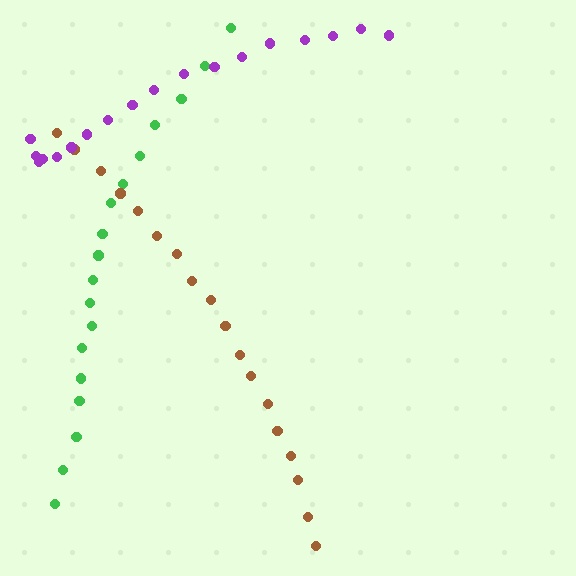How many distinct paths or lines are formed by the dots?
There are 3 distinct paths.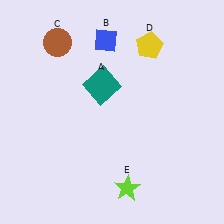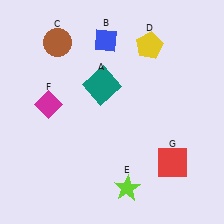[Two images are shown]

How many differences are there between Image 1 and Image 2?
There are 2 differences between the two images.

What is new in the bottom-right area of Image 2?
A red square (G) was added in the bottom-right area of Image 2.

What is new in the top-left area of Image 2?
A magenta diamond (F) was added in the top-left area of Image 2.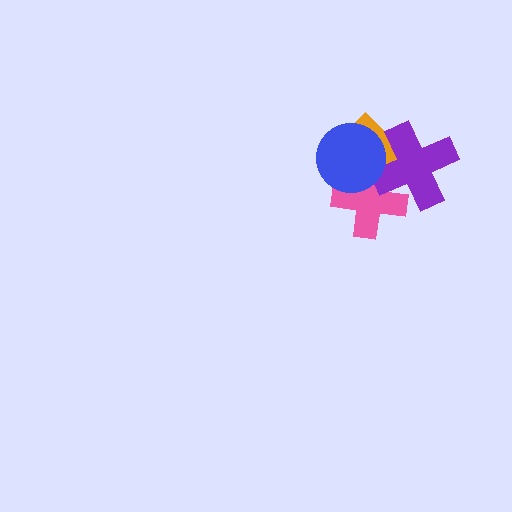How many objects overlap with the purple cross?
3 objects overlap with the purple cross.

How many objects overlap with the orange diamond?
3 objects overlap with the orange diamond.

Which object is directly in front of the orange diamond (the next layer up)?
The pink cross is directly in front of the orange diamond.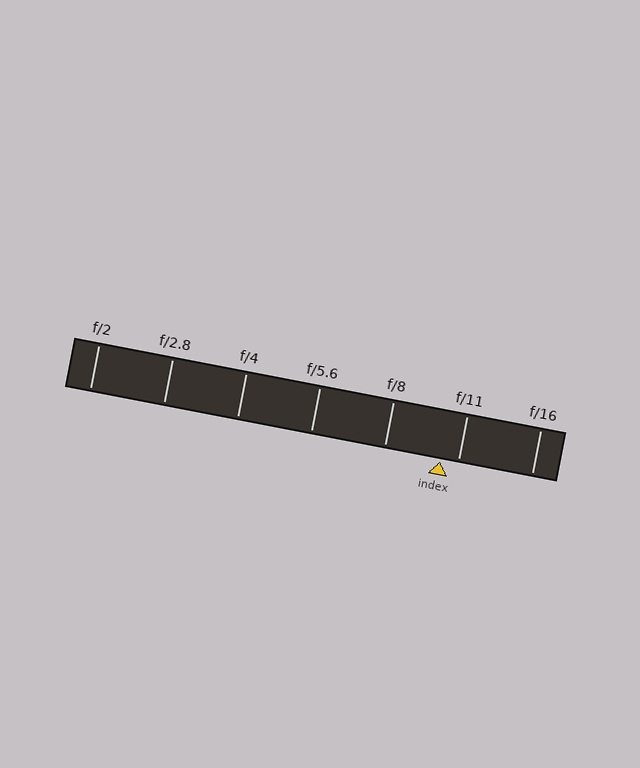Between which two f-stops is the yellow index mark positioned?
The index mark is between f/8 and f/11.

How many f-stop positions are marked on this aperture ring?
There are 7 f-stop positions marked.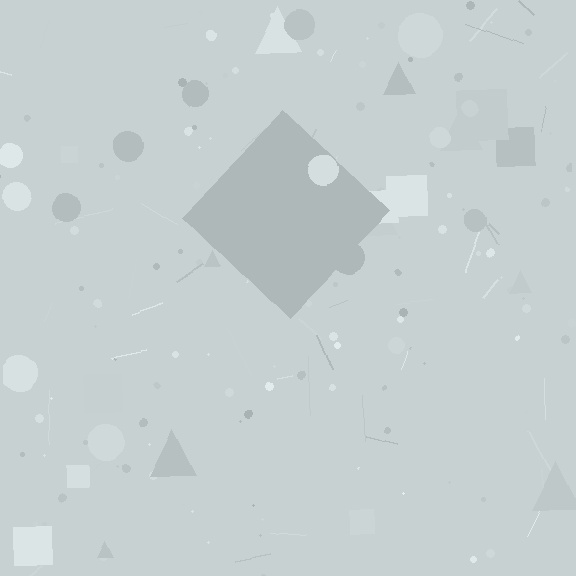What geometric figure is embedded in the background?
A diamond is embedded in the background.